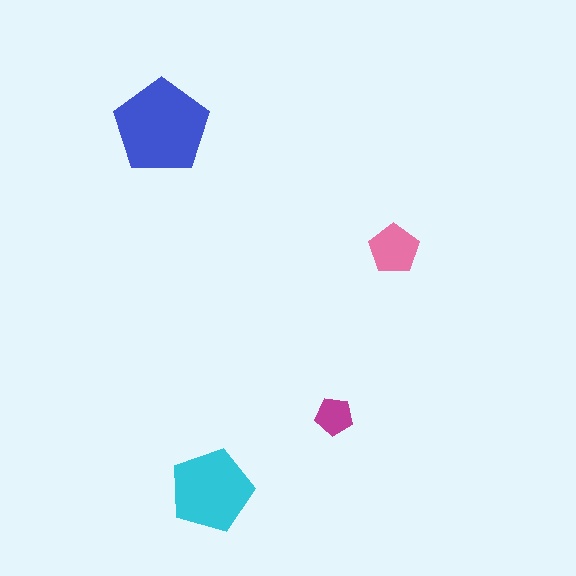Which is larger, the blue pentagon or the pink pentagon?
The blue one.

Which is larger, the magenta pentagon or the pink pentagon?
The pink one.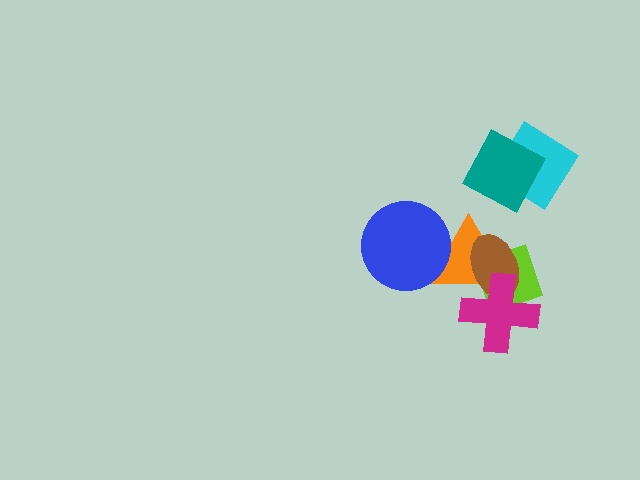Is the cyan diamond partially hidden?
Yes, it is partially covered by another shape.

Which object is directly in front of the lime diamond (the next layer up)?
The brown ellipse is directly in front of the lime diamond.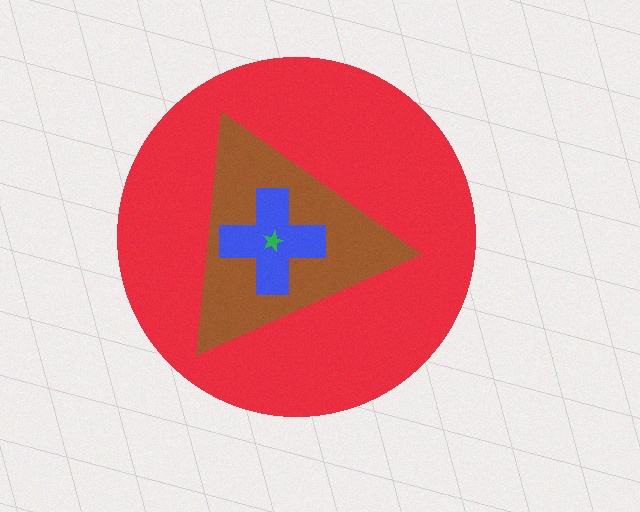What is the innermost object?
The green star.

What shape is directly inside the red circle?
The brown triangle.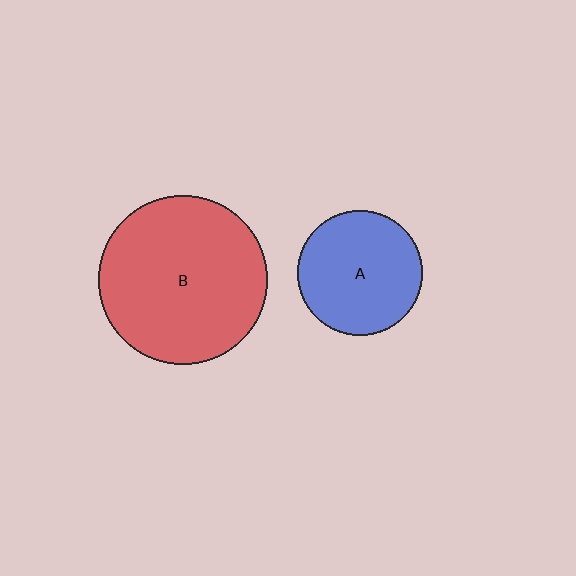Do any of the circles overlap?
No, none of the circles overlap.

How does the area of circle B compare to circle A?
Approximately 1.8 times.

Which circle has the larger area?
Circle B (red).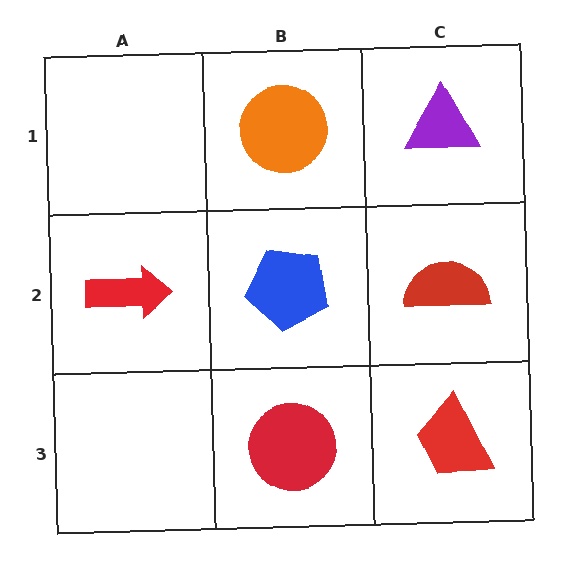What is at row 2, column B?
A blue pentagon.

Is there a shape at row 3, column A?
No, that cell is empty.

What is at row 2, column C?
A red semicircle.